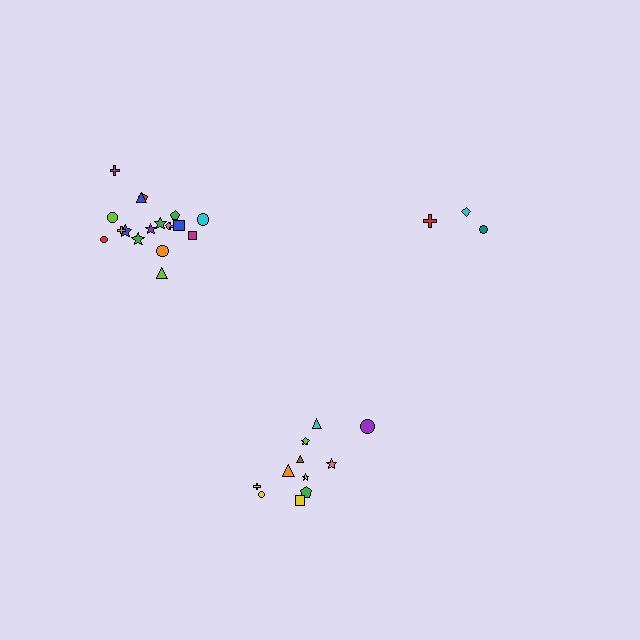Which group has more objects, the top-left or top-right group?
The top-left group.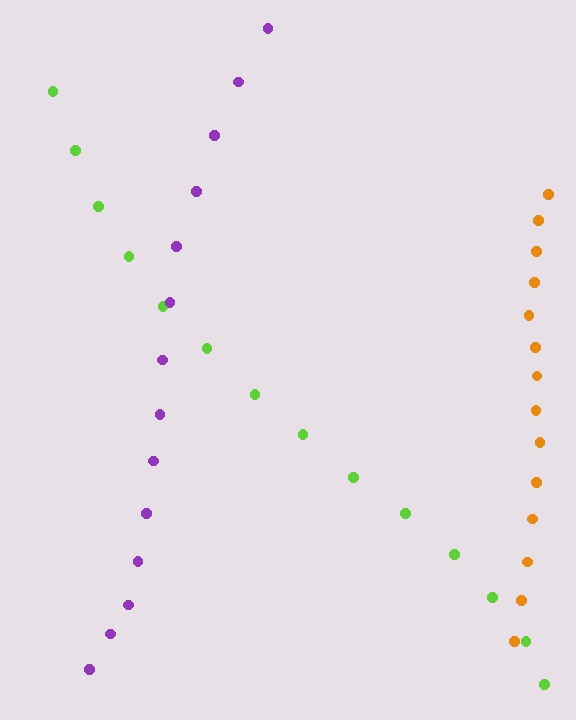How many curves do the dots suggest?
There are 3 distinct paths.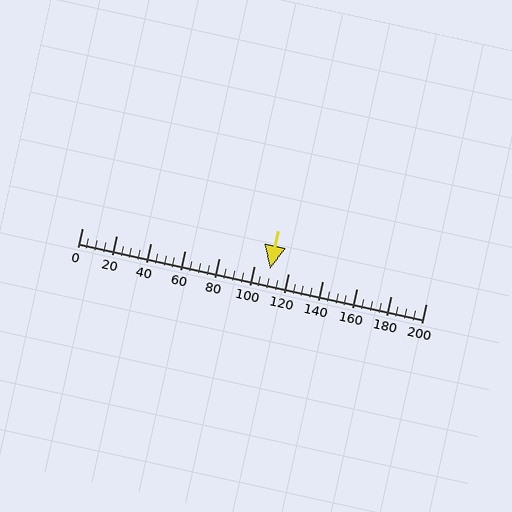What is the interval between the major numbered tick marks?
The major tick marks are spaced 20 units apart.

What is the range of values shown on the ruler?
The ruler shows values from 0 to 200.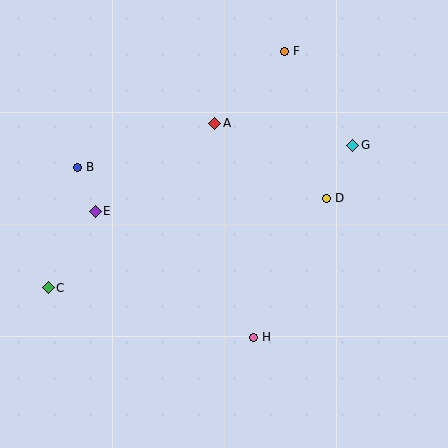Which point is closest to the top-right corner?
Point F is closest to the top-right corner.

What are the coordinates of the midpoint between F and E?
The midpoint between F and E is at (190, 131).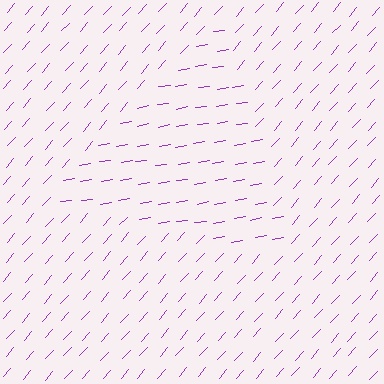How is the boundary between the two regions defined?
The boundary is defined purely by a change in line orientation (approximately 38 degrees difference). All lines are the same color and thickness.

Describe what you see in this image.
The image is filled with small purple line segments. A triangle region in the image has lines oriented differently from the surrounding lines, creating a visible texture boundary.